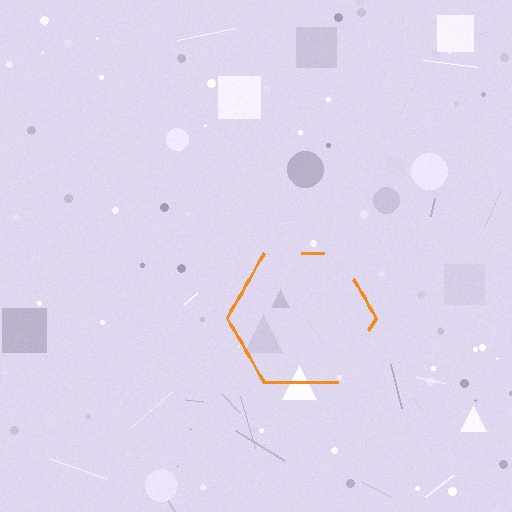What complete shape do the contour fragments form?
The contour fragments form a hexagon.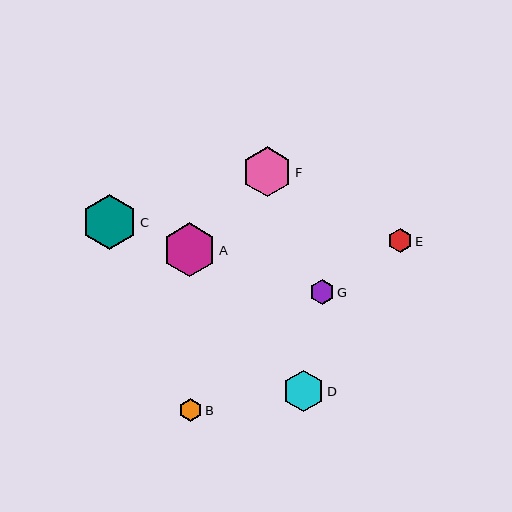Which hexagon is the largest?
Hexagon C is the largest with a size of approximately 55 pixels.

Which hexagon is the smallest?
Hexagon B is the smallest with a size of approximately 23 pixels.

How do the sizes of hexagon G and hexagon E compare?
Hexagon G and hexagon E are approximately the same size.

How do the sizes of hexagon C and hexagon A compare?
Hexagon C and hexagon A are approximately the same size.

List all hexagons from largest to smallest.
From largest to smallest: C, A, F, D, G, E, B.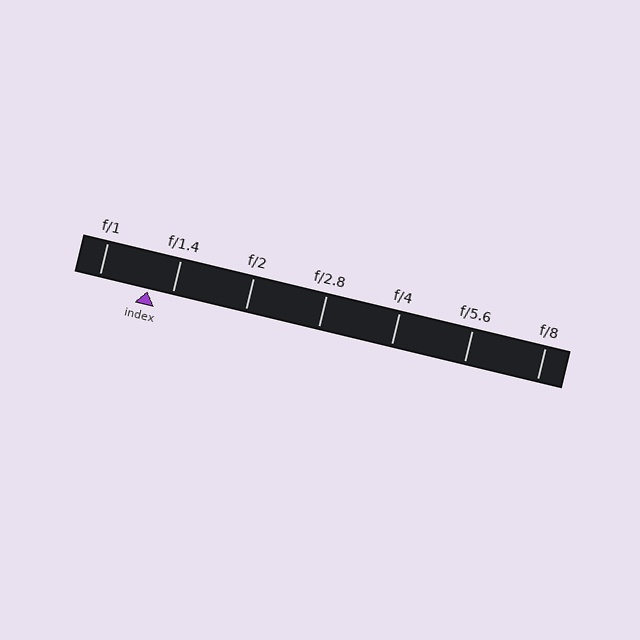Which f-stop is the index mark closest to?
The index mark is closest to f/1.4.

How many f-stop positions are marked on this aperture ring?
There are 7 f-stop positions marked.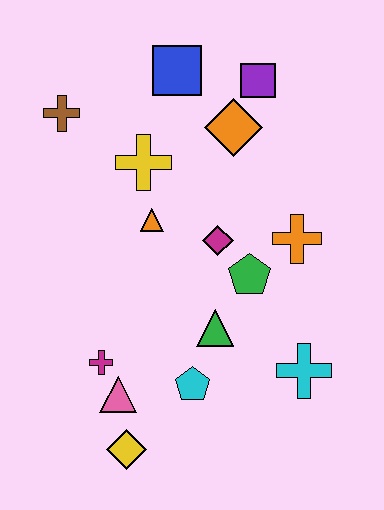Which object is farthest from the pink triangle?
The purple square is farthest from the pink triangle.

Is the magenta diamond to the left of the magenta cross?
No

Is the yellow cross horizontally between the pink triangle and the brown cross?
No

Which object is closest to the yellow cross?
The orange triangle is closest to the yellow cross.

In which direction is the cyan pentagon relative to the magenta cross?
The cyan pentagon is to the right of the magenta cross.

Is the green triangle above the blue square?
No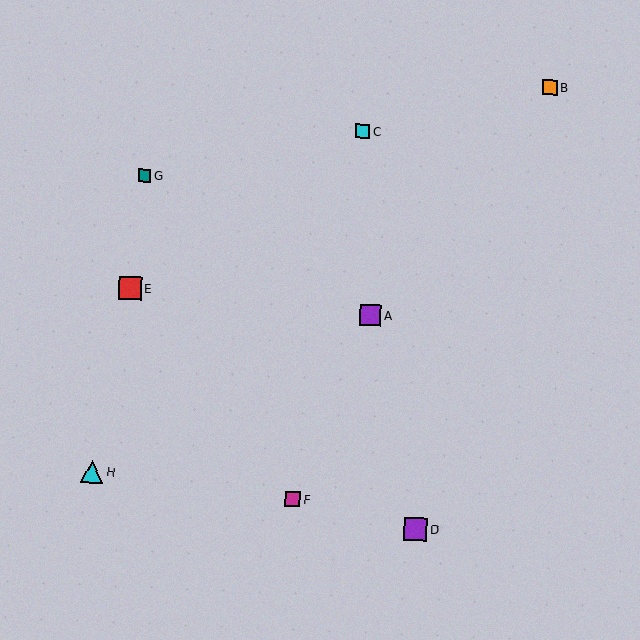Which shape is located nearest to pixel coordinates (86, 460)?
The cyan triangle (labeled H) at (92, 472) is nearest to that location.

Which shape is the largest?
The purple square (labeled D) is the largest.